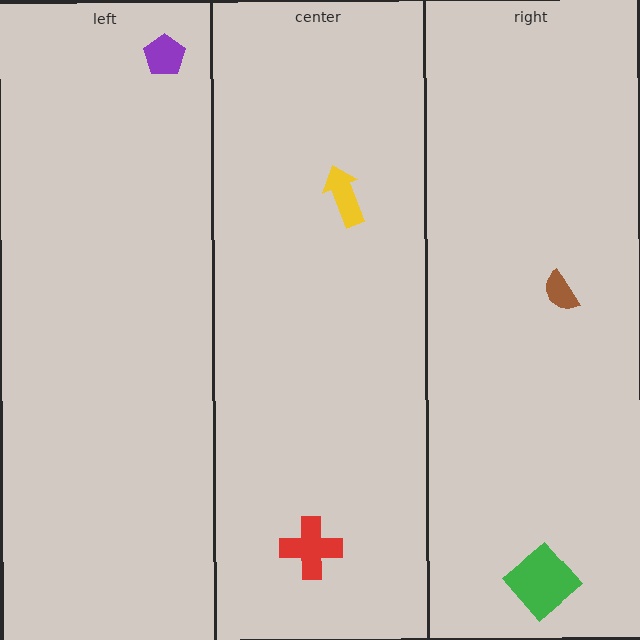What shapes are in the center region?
The red cross, the yellow arrow.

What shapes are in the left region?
The purple pentagon.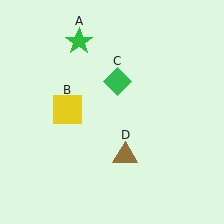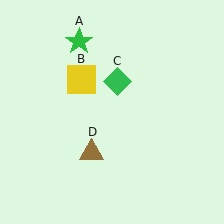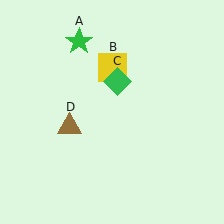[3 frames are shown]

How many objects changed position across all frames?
2 objects changed position: yellow square (object B), brown triangle (object D).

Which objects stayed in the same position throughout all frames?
Green star (object A) and green diamond (object C) remained stationary.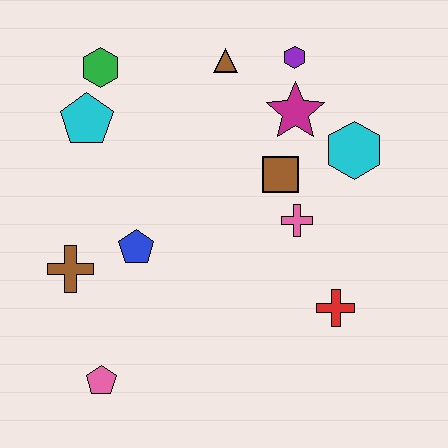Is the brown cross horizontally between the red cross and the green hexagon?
No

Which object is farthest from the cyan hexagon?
The pink pentagon is farthest from the cyan hexagon.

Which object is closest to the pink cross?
The brown square is closest to the pink cross.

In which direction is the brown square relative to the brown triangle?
The brown square is below the brown triangle.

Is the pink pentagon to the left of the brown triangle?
Yes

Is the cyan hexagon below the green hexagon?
Yes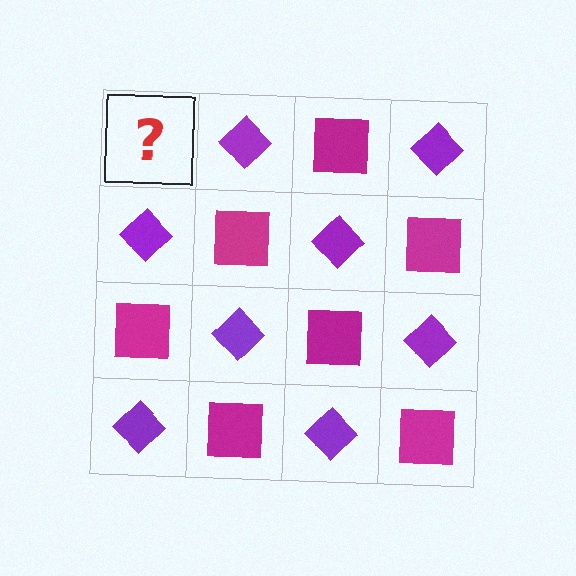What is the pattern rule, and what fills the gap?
The rule is that it alternates magenta square and purple diamond in a checkerboard pattern. The gap should be filled with a magenta square.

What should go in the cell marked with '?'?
The missing cell should contain a magenta square.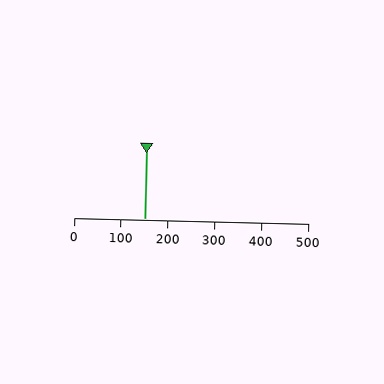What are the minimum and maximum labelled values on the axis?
The axis runs from 0 to 500.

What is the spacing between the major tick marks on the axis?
The major ticks are spaced 100 apart.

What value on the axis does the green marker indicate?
The marker indicates approximately 150.